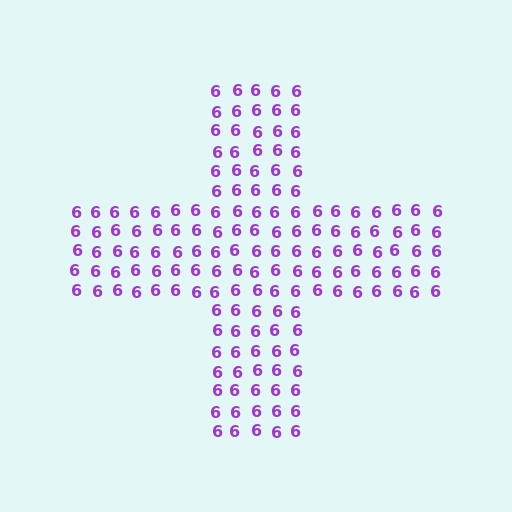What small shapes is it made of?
It is made of small digit 6's.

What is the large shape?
The large shape is a cross.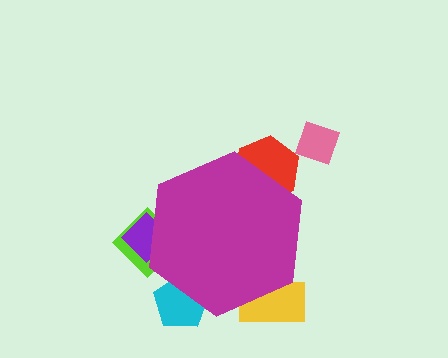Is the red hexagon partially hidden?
Yes, the red hexagon is partially hidden behind the magenta hexagon.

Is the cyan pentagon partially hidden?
Yes, the cyan pentagon is partially hidden behind the magenta hexagon.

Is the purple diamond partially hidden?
Yes, the purple diamond is partially hidden behind the magenta hexagon.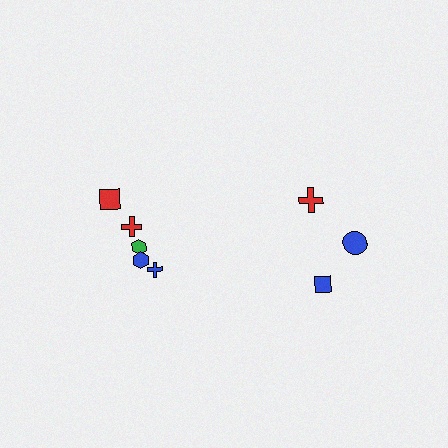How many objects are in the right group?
There are 3 objects.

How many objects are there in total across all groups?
There are 8 objects.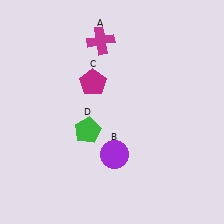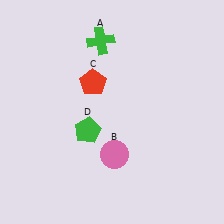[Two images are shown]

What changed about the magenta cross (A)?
In Image 1, A is magenta. In Image 2, it changed to green.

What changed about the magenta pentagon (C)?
In Image 1, C is magenta. In Image 2, it changed to red.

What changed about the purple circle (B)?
In Image 1, B is purple. In Image 2, it changed to pink.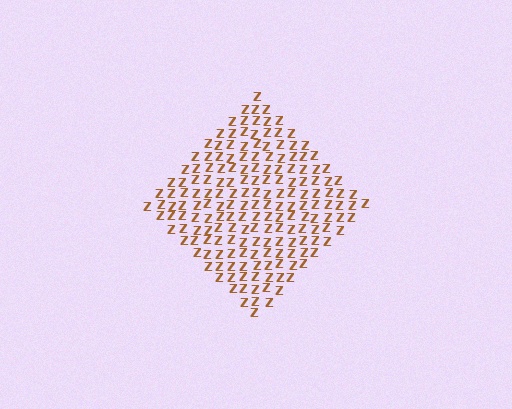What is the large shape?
The large shape is a diamond.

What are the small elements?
The small elements are letter Z's.